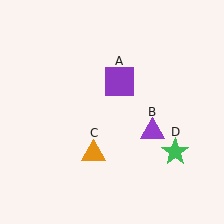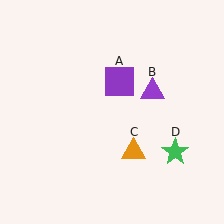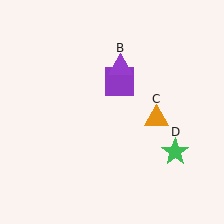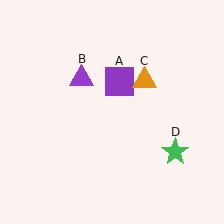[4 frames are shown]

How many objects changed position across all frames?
2 objects changed position: purple triangle (object B), orange triangle (object C).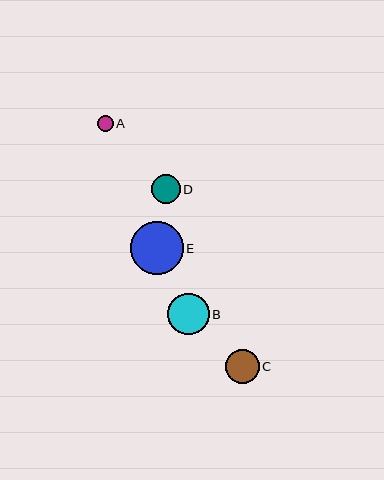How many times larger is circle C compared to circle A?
Circle C is approximately 2.1 times the size of circle A.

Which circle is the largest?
Circle E is the largest with a size of approximately 53 pixels.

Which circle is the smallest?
Circle A is the smallest with a size of approximately 16 pixels.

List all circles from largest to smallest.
From largest to smallest: E, B, C, D, A.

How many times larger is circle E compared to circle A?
Circle E is approximately 3.2 times the size of circle A.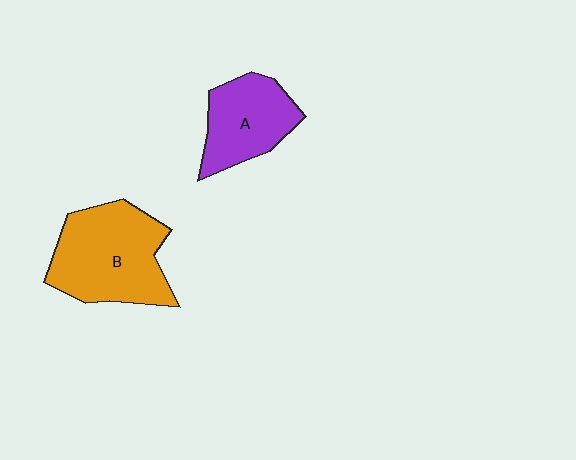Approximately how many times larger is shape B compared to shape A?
Approximately 1.5 times.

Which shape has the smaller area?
Shape A (purple).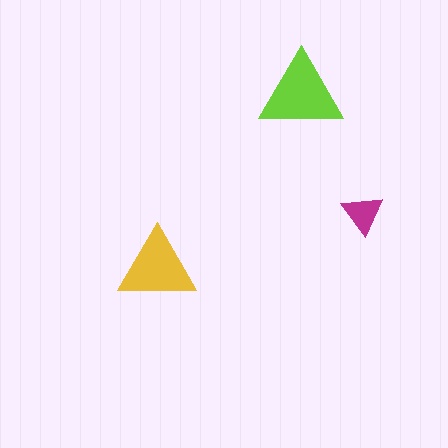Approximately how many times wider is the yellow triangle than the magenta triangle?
About 2 times wider.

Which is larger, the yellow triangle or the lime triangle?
The lime one.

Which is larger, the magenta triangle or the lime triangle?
The lime one.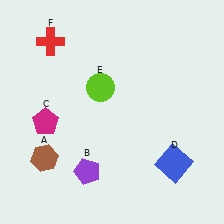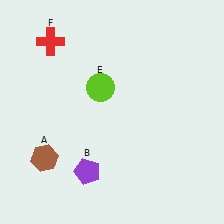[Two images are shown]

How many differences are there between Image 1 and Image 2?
There are 2 differences between the two images.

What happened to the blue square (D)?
The blue square (D) was removed in Image 2. It was in the bottom-right area of Image 1.